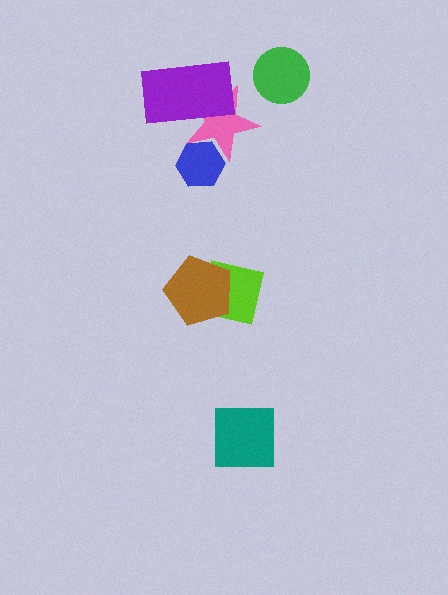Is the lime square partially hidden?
Yes, it is partially covered by another shape.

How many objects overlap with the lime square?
1 object overlaps with the lime square.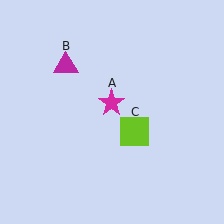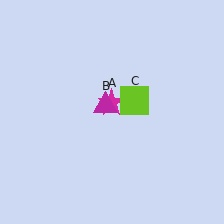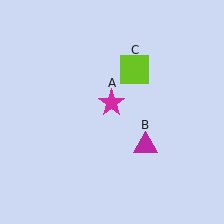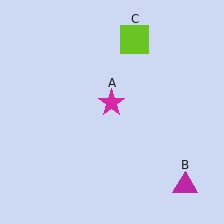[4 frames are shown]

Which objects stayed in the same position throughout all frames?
Magenta star (object A) remained stationary.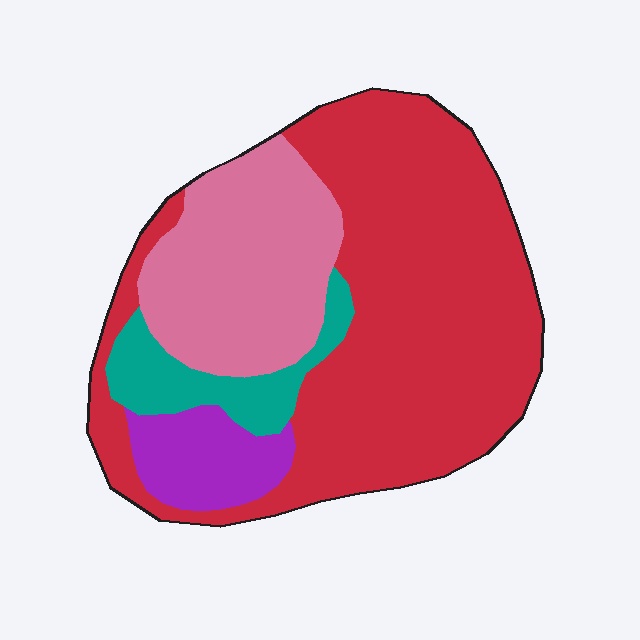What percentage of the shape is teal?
Teal covers 9% of the shape.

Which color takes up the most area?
Red, at roughly 60%.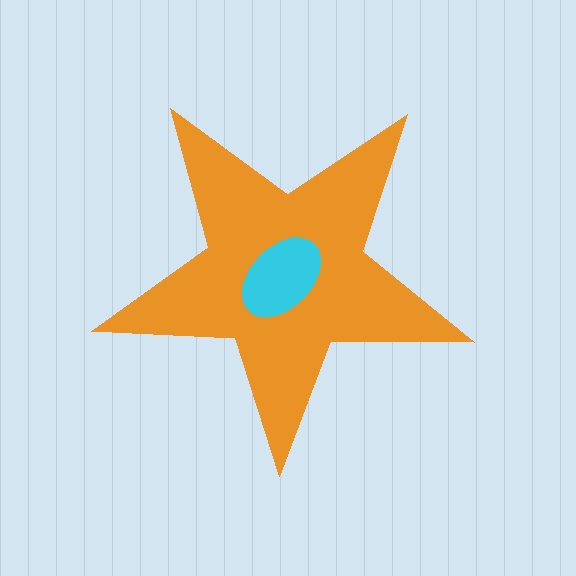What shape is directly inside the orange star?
The cyan ellipse.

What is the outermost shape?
The orange star.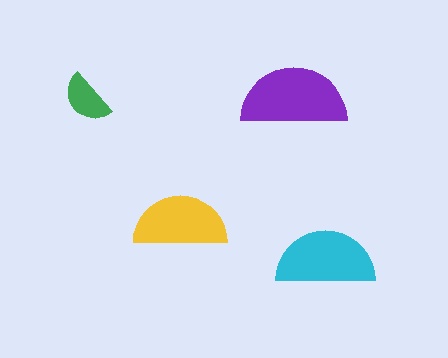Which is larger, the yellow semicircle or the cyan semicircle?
The cyan one.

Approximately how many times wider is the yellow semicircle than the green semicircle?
About 2 times wider.